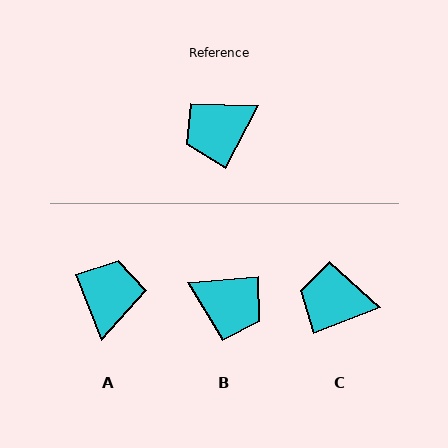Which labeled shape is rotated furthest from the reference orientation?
A, about 131 degrees away.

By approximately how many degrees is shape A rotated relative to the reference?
Approximately 131 degrees clockwise.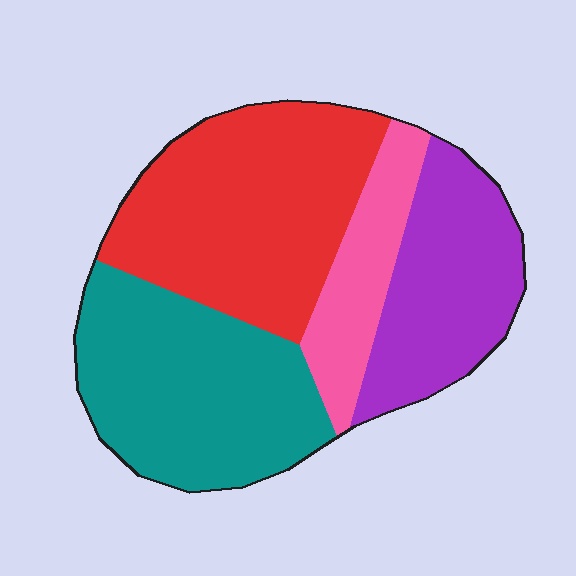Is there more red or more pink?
Red.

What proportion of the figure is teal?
Teal covers 31% of the figure.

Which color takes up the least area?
Pink, at roughly 15%.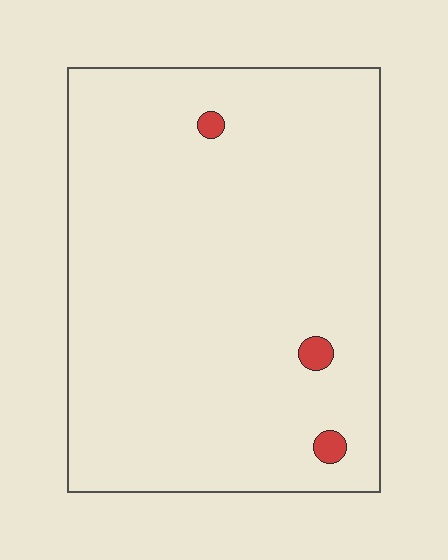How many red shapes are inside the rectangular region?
3.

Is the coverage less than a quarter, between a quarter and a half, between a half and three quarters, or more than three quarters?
Less than a quarter.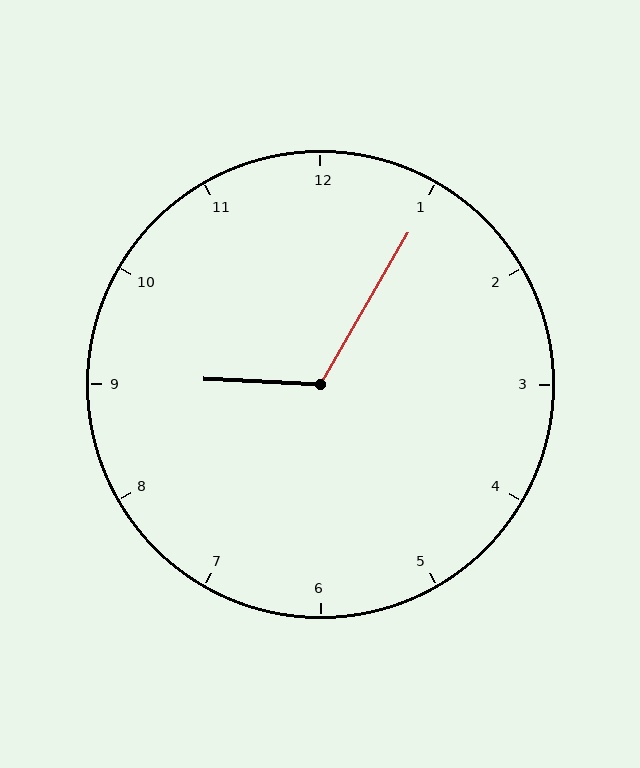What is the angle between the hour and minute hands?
Approximately 118 degrees.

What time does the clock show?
9:05.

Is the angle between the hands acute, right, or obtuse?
It is obtuse.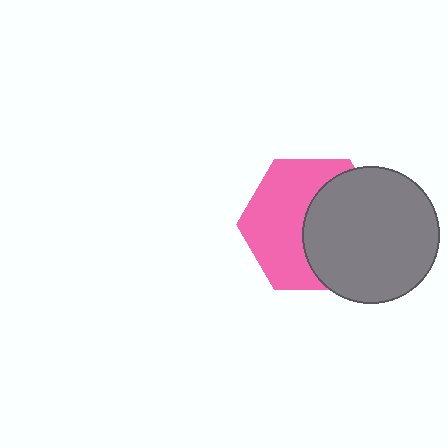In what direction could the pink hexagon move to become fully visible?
The pink hexagon could move left. That would shift it out from behind the gray circle entirely.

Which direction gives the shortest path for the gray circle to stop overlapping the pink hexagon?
Moving right gives the shortest separation.